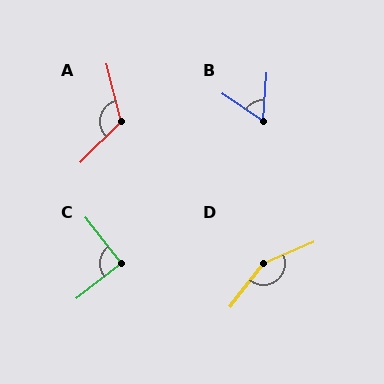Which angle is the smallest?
B, at approximately 60 degrees.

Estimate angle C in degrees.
Approximately 90 degrees.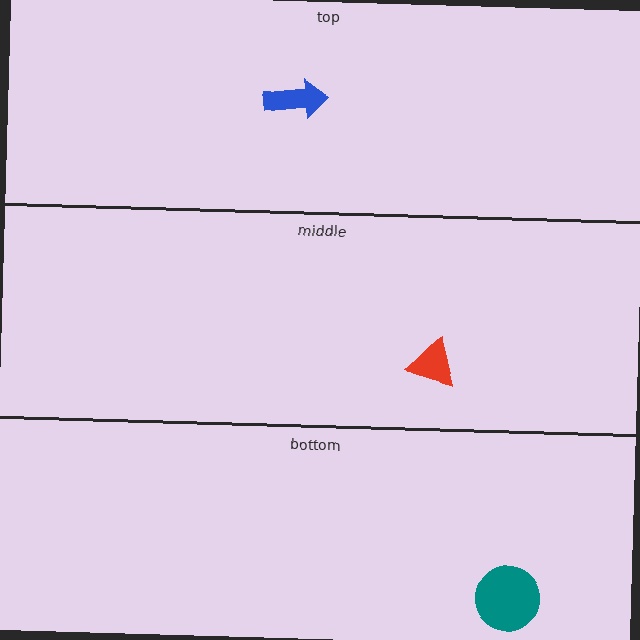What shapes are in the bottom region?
The teal circle.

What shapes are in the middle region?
The red triangle.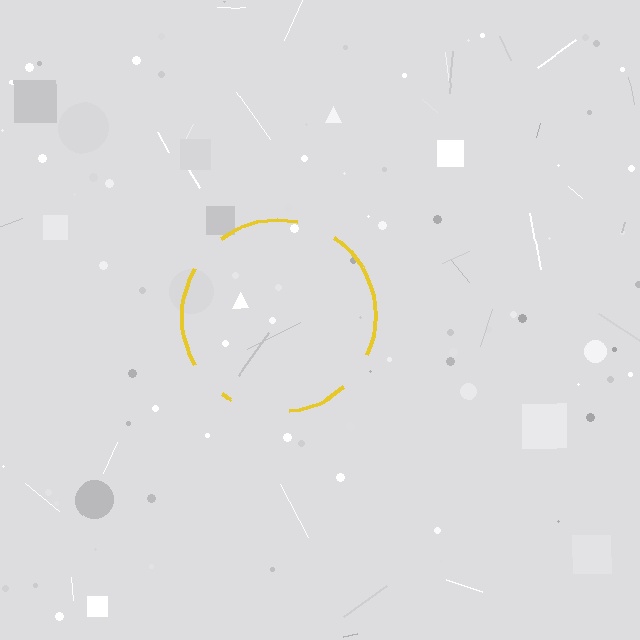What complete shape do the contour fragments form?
The contour fragments form a circle.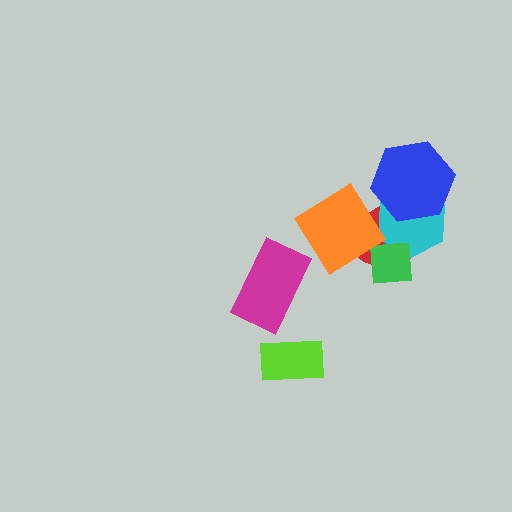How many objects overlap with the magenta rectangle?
0 objects overlap with the magenta rectangle.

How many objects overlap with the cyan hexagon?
4 objects overlap with the cyan hexagon.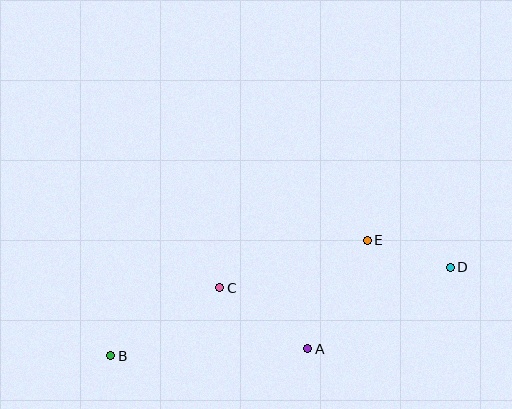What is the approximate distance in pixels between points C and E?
The distance between C and E is approximately 155 pixels.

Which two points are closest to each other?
Points D and E are closest to each other.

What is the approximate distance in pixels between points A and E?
The distance between A and E is approximately 123 pixels.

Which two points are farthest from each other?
Points B and D are farthest from each other.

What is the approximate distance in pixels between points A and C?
The distance between A and C is approximately 107 pixels.